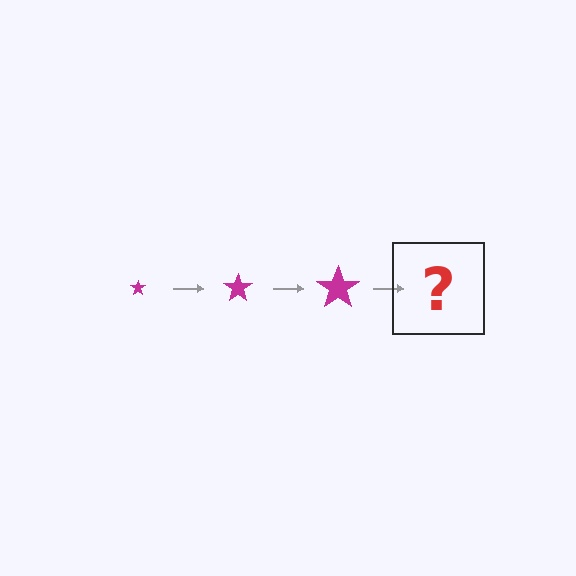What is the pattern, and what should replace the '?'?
The pattern is that the star gets progressively larger each step. The '?' should be a magenta star, larger than the previous one.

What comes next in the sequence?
The next element should be a magenta star, larger than the previous one.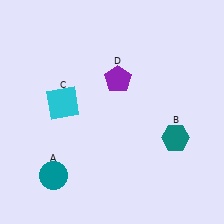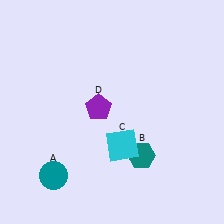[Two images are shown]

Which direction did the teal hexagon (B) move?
The teal hexagon (B) moved left.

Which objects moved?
The objects that moved are: the teal hexagon (B), the cyan square (C), the purple pentagon (D).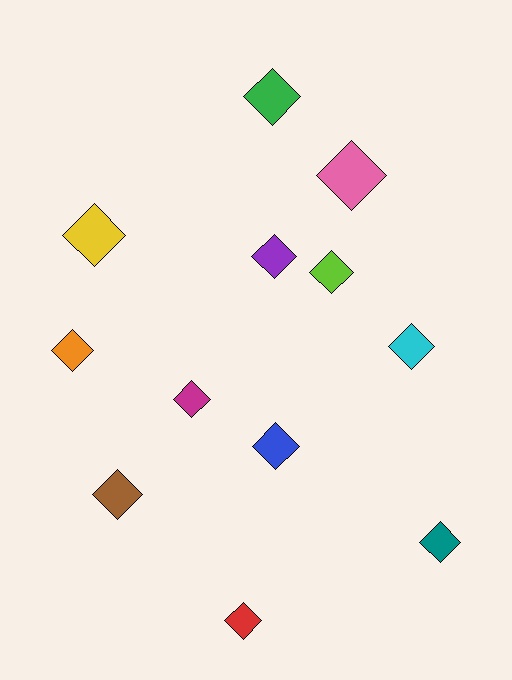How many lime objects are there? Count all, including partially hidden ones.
There is 1 lime object.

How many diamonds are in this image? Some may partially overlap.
There are 12 diamonds.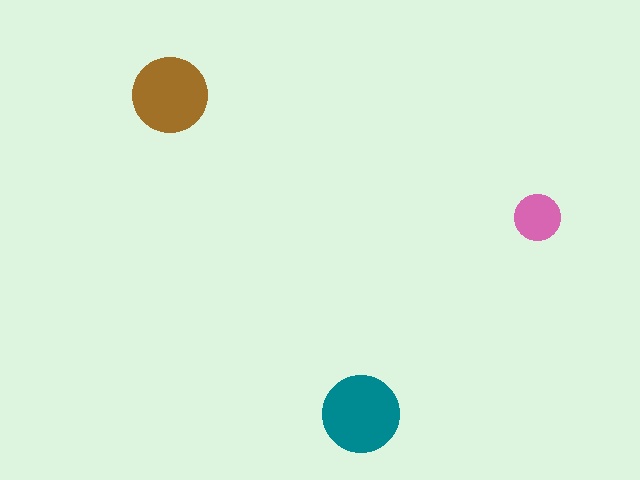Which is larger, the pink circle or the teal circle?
The teal one.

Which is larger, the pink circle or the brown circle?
The brown one.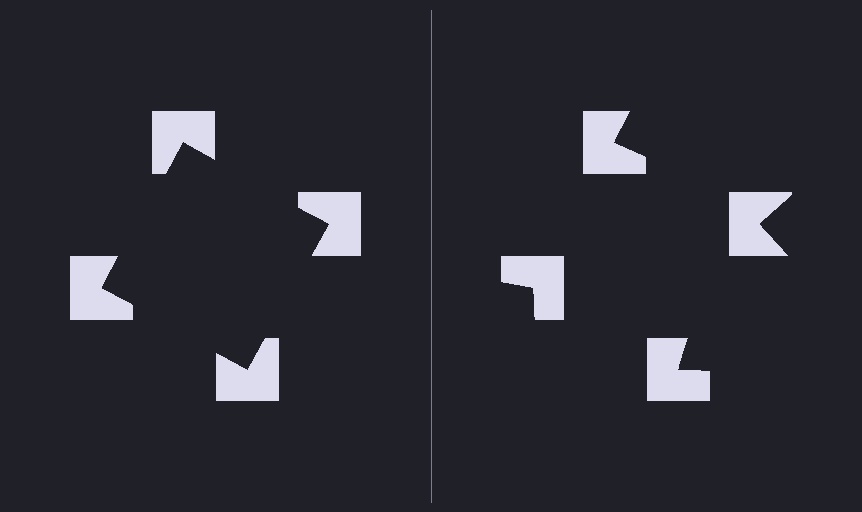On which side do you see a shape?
An illusory square appears on the left side. On the right side the wedge cuts are rotated, so no coherent shape forms.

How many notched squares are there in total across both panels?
8 — 4 on each side.